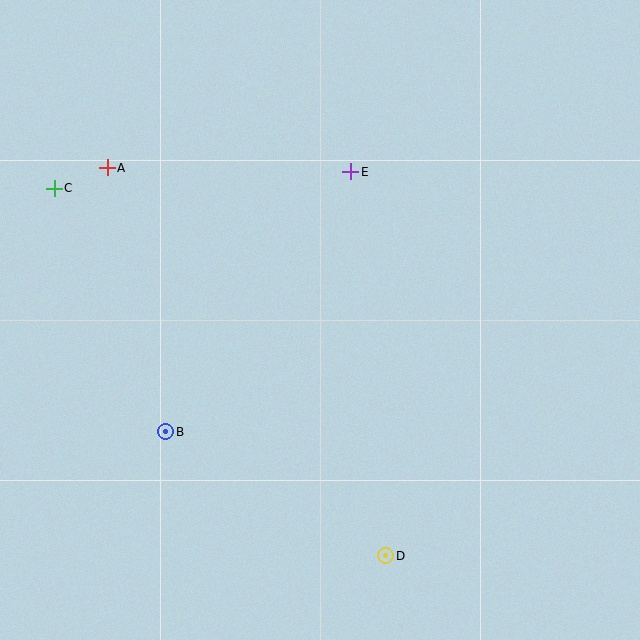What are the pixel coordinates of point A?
Point A is at (107, 168).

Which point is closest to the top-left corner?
Point C is closest to the top-left corner.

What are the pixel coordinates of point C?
Point C is at (54, 188).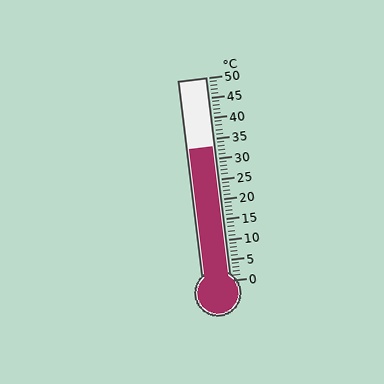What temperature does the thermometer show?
The thermometer shows approximately 33°C.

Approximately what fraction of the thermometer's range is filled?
The thermometer is filled to approximately 65% of its range.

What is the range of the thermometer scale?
The thermometer scale ranges from 0°C to 50°C.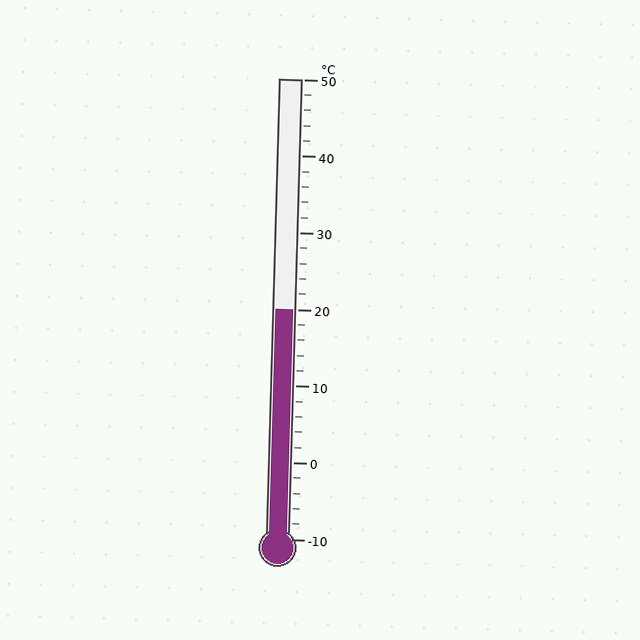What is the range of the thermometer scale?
The thermometer scale ranges from -10°C to 50°C.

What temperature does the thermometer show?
The thermometer shows approximately 20°C.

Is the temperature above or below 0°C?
The temperature is above 0°C.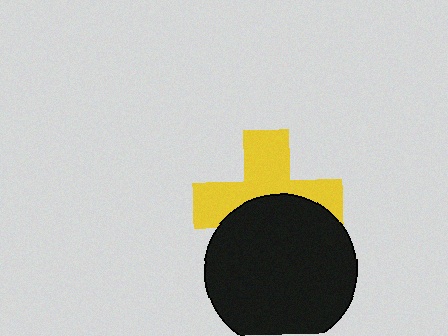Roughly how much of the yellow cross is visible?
About half of it is visible (roughly 55%).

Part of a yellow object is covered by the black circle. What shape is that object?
It is a cross.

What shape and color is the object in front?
The object in front is a black circle.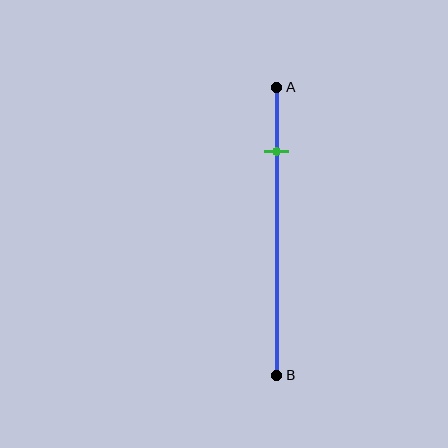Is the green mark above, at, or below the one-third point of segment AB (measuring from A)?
The green mark is above the one-third point of segment AB.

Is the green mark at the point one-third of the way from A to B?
No, the mark is at about 20% from A, not at the 33% one-third point.